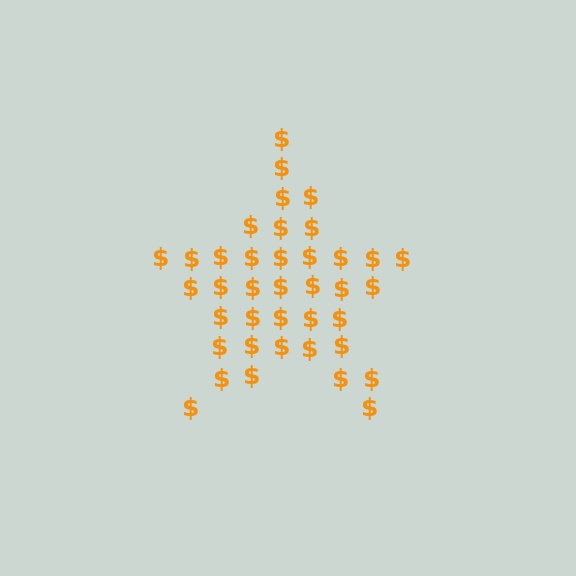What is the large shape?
The large shape is a star.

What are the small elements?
The small elements are dollar signs.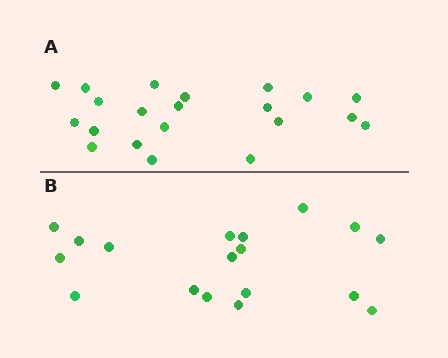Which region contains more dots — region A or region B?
Region A (the top region) has more dots.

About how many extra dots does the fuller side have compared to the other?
Region A has just a few more — roughly 2 or 3 more dots than region B.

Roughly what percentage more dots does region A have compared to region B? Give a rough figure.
About 15% more.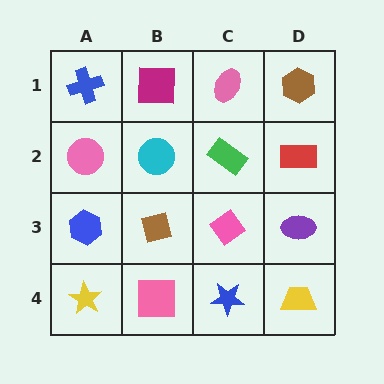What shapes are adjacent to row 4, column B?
A brown square (row 3, column B), a yellow star (row 4, column A), a blue star (row 4, column C).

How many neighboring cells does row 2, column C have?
4.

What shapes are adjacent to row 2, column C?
A pink ellipse (row 1, column C), a pink diamond (row 3, column C), a cyan circle (row 2, column B), a red rectangle (row 2, column D).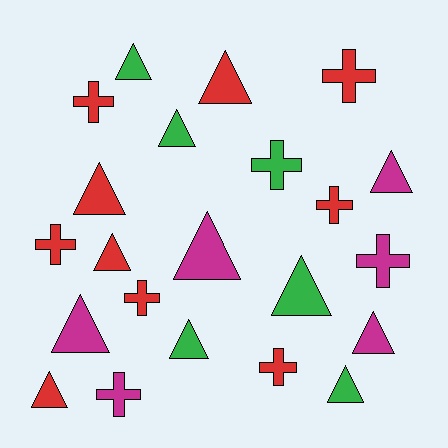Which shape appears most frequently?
Triangle, with 13 objects.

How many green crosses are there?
There is 1 green cross.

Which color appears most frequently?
Red, with 10 objects.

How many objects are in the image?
There are 22 objects.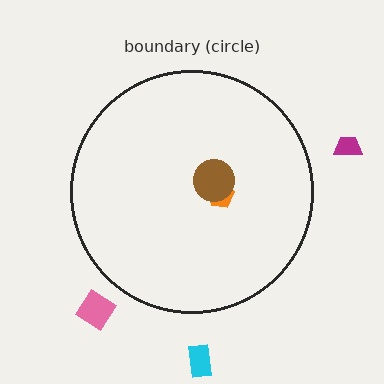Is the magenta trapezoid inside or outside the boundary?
Outside.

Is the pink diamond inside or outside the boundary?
Outside.